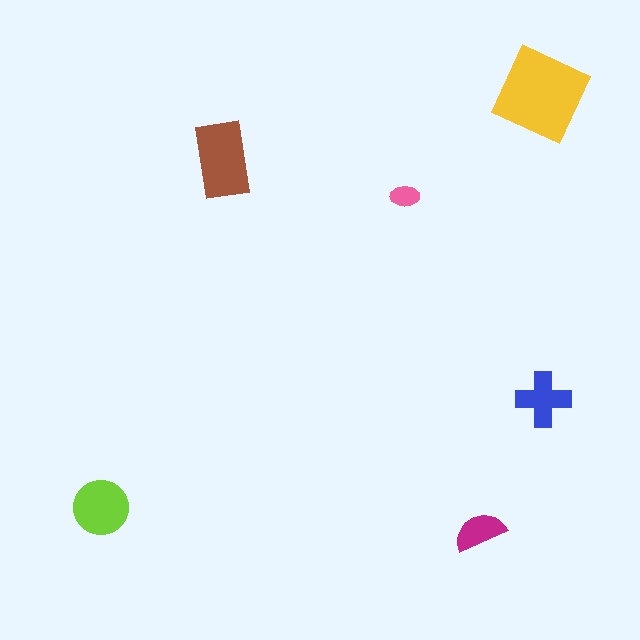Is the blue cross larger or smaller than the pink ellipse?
Larger.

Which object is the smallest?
The pink ellipse.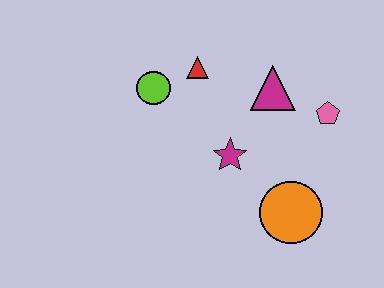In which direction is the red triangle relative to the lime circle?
The red triangle is to the right of the lime circle.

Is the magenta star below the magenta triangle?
Yes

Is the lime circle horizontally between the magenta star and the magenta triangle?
No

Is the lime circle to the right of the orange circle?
No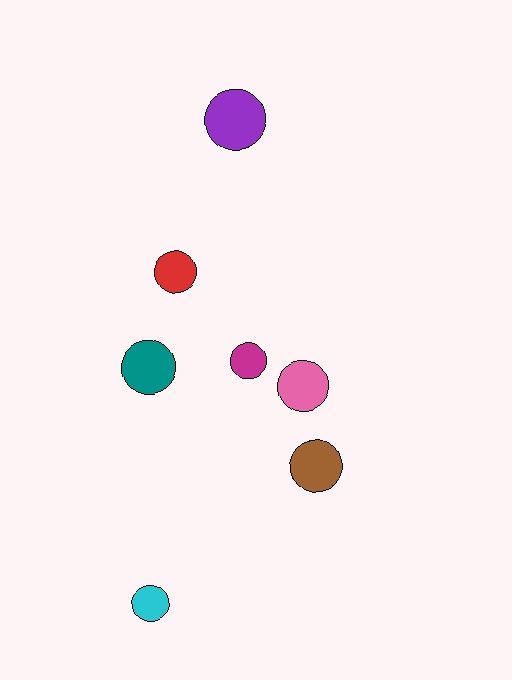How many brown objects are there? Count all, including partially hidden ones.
There is 1 brown object.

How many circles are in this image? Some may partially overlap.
There are 7 circles.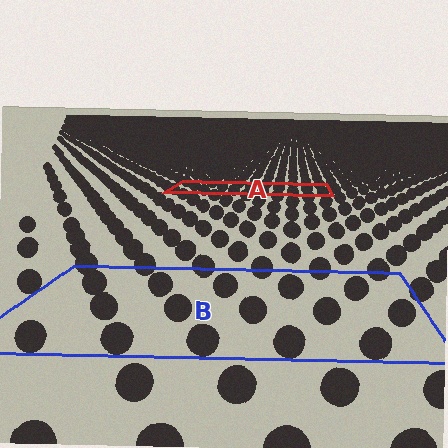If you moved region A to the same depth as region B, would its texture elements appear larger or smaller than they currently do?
They would appear larger. At a closer depth, the same texture elements are projected at a bigger on-screen size.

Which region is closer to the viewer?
Region B is closer. The texture elements there are larger and more spread out.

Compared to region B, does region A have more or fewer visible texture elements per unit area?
Region A has more texture elements per unit area — they are packed more densely because it is farther away.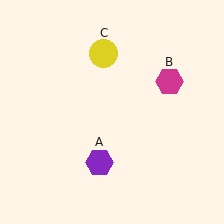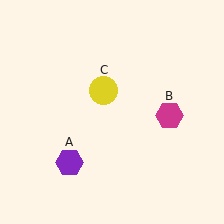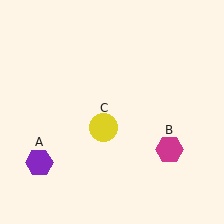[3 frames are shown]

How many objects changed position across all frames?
3 objects changed position: purple hexagon (object A), magenta hexagon (object B), yellow circle (object C).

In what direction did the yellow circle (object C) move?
The yellow circle (object C) moved down.